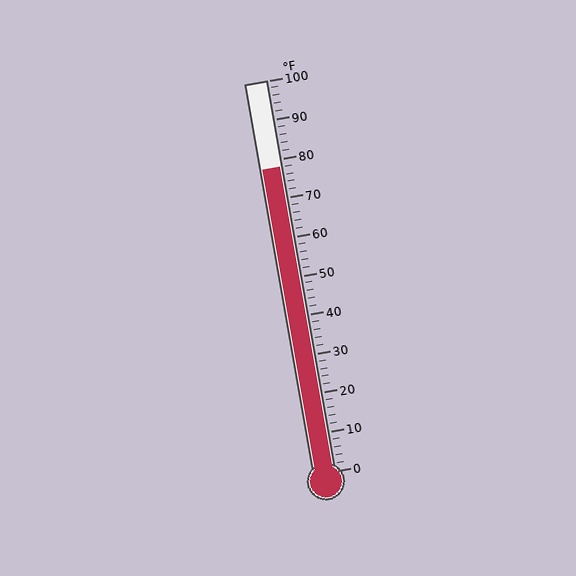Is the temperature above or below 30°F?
The temperature is above 30°F.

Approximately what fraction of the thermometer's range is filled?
The thermometer is filled to approximately 80% of its range.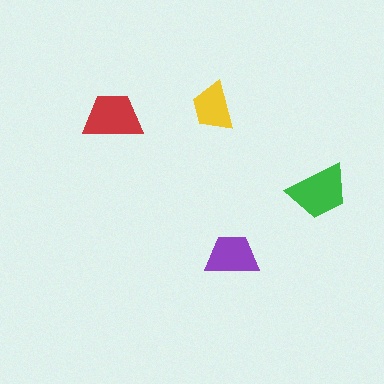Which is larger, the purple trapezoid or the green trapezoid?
The green one.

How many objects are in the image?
There are 4 objects in the image.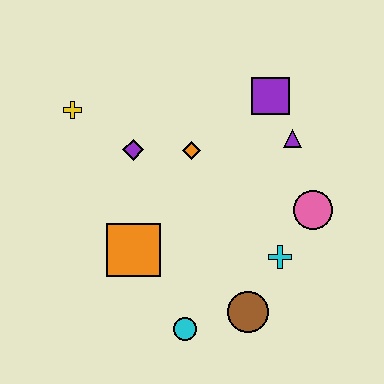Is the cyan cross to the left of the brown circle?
No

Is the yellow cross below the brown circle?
No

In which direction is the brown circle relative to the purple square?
The brown circle is below the purple square.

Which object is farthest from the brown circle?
The yellow cross is farthest from the brown circle.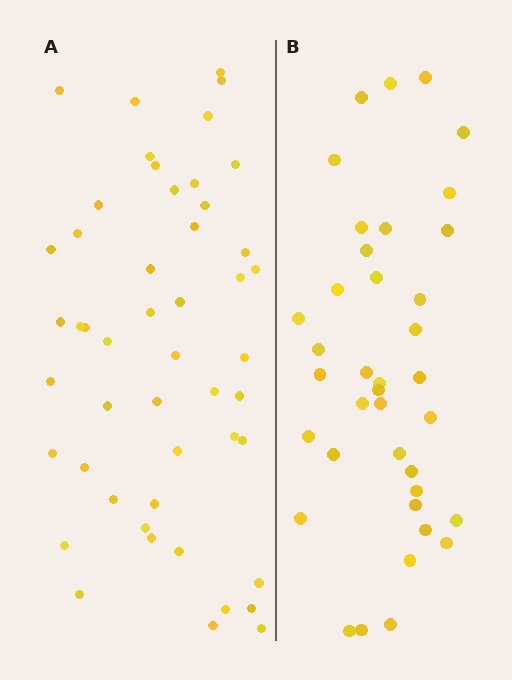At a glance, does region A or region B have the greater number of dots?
Region A (the left region) has more dots.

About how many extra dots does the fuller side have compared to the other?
Region A has roughly 12 or so more dots than region B.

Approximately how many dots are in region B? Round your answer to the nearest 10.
About 40 dots. (The exact count is 38, which rounds to 40.)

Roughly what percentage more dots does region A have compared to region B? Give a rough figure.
About 30% more.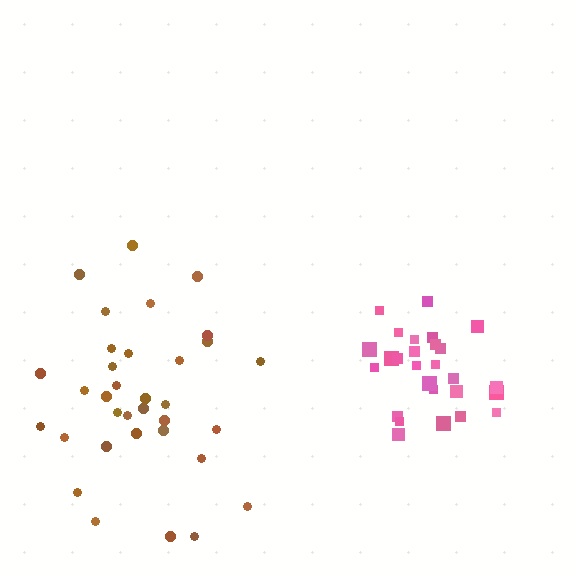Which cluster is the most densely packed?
Pink.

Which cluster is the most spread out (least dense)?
Brown.